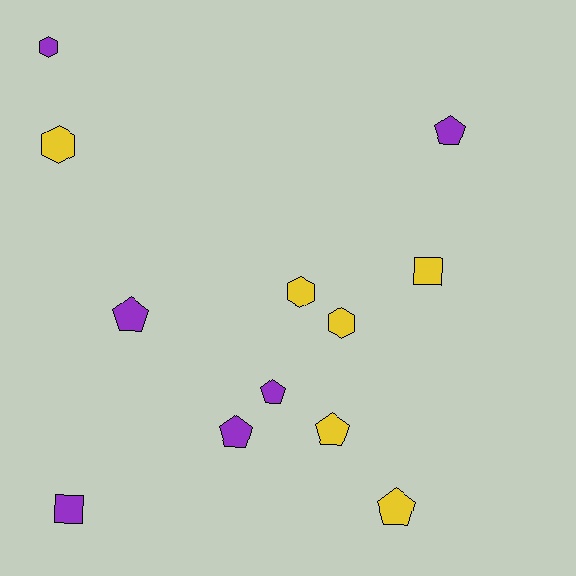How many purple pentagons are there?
There are 4 purple pentagons.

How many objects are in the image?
There are 12 objects.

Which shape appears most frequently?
Pentagon, with 6 objects.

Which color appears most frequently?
Yellow, with 6 objects.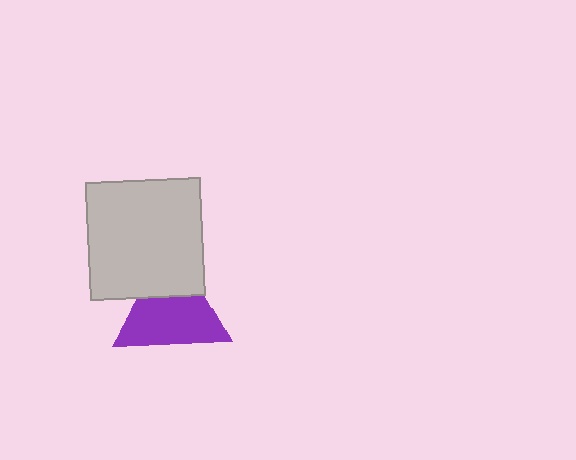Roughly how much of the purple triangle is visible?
Most of it is visible (roughly 70%).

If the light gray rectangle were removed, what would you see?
You would see the complete purple triangle.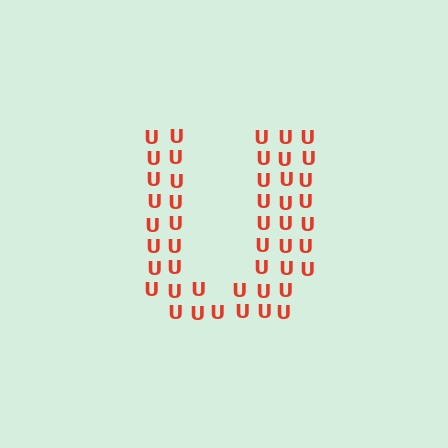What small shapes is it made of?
It is made of small letter U's.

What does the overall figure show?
The overall figure shows the letter U.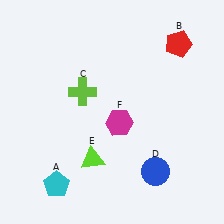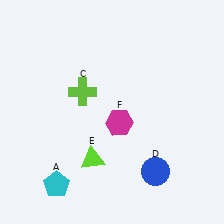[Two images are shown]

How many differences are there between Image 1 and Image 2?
There is 1 difference between the two images.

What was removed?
The red pentagon (B) was removed in Image 2.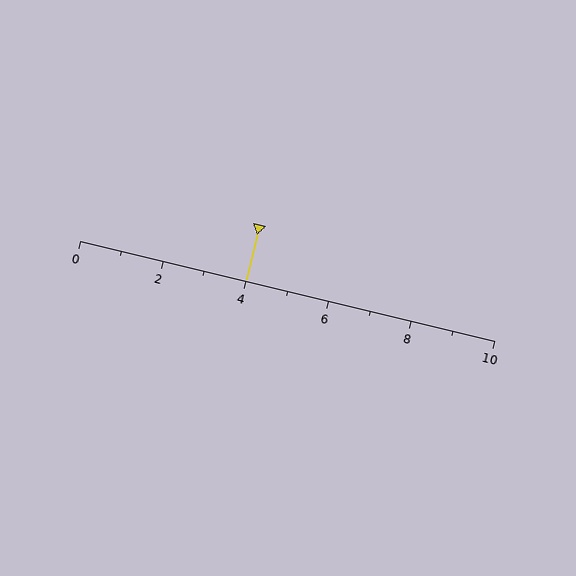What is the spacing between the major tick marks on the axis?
The major ticks are spaced 2 apart.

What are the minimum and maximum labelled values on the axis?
The axis runs from 0 to 10.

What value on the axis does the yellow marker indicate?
The marker indicates approximately 4.